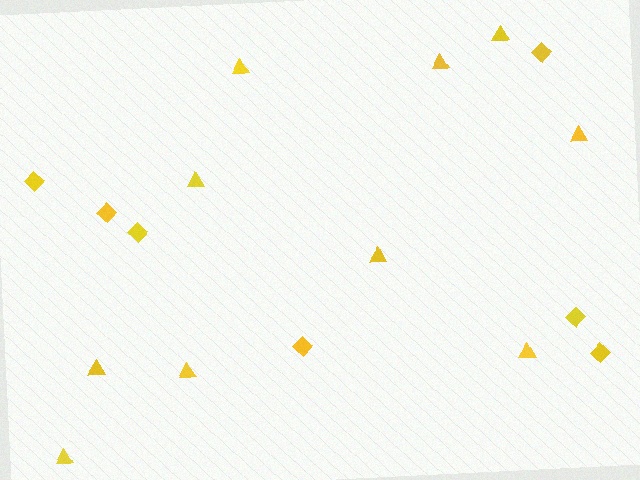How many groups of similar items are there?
There are 2 groups: one group of triangles (10) and one group of diamonds (7).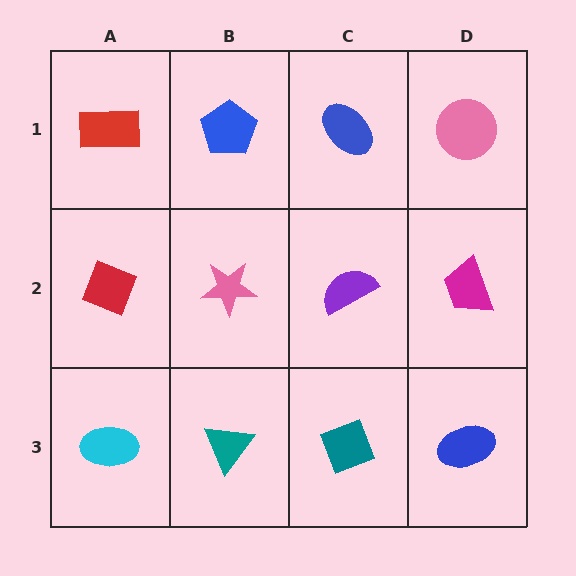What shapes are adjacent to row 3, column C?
A purple semicircle (row 2, column C), a teal triangle (row 3, column B), a blue ellipse (row 3, column D).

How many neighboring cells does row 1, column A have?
2.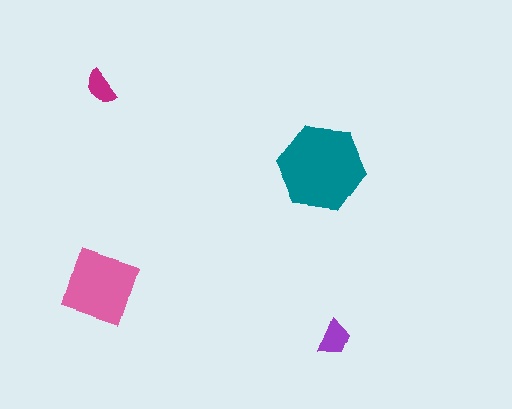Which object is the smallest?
The magenta semicircle.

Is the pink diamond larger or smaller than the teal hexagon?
Smaller.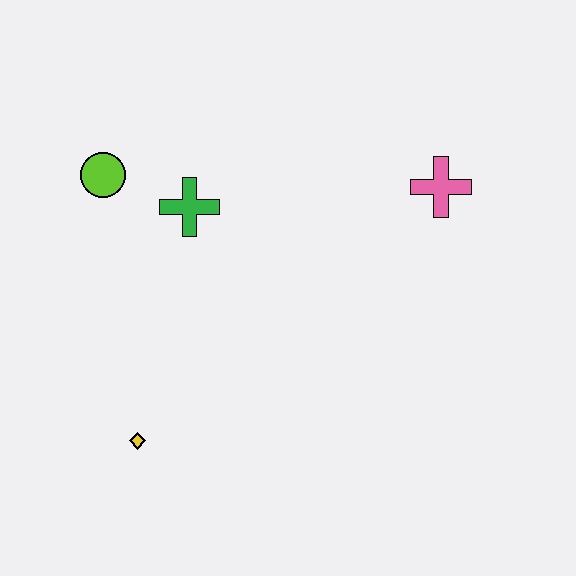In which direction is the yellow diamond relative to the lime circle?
The yellow diamond is below the lime circle.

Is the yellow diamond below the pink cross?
Yes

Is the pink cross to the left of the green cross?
No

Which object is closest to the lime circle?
The green cross is closest to the lime circle.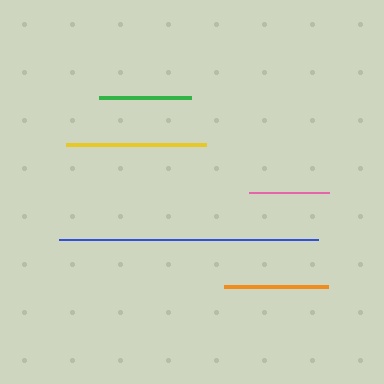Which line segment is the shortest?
The pink line is the shortest at approximately 80 pixels.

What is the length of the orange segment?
The orange segment is approximately 104 pixels long.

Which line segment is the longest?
The blue line is the longest at approximately 259 pixels.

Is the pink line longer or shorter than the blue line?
The blue line is longer than the pink line.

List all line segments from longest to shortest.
From longest to shortest: blue, yellow, orange, green, pink.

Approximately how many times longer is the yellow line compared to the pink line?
The yellow line is approximately 1.7 times the length of the pink line.